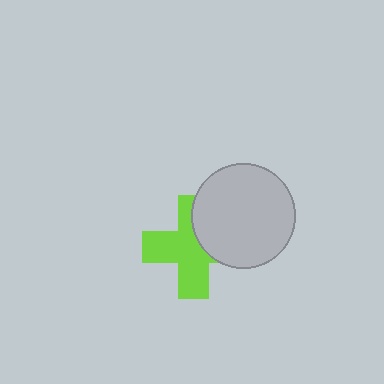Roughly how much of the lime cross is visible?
About half of it is visible (roughly 65%).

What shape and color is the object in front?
The object in front is a light gray circle.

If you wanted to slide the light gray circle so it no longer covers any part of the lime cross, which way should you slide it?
Slide it right — that is the most direct way to separate the two shapes.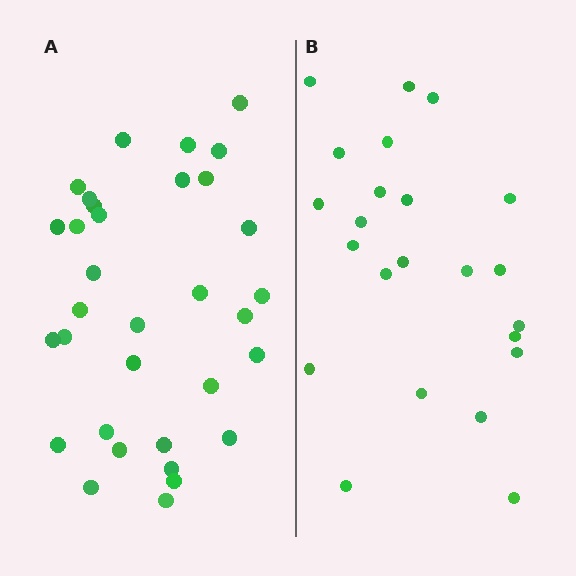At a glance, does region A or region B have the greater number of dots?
Region A (the left region) has more dots.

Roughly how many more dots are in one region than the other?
Region A has roughly 10 or so more dots than region B.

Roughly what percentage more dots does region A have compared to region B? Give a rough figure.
About 45% more.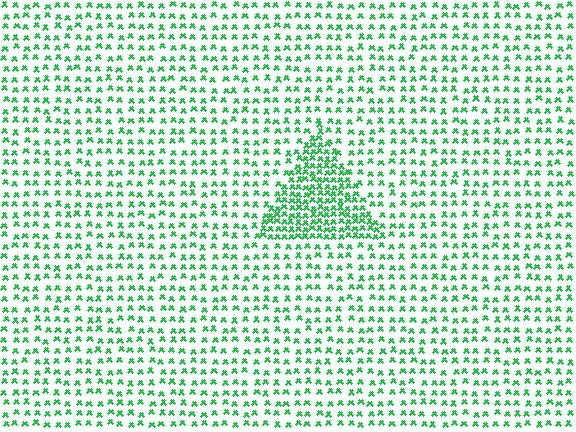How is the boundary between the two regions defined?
The boundary is defined by a change in element density (approximately 2.2x ratio). All elements are the same color, size, and shape.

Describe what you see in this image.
The image contains small green elements arranged at two different densities. A triangle-shaped region is visible where the elements are more densely packed than the surrounding area.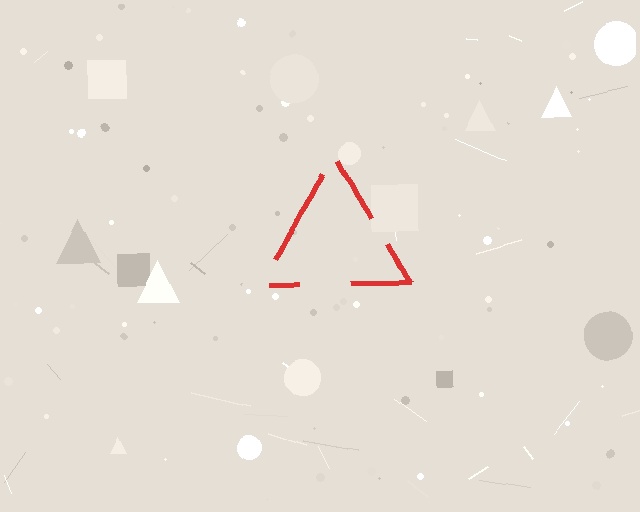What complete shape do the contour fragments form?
The contour fragments form a triangle.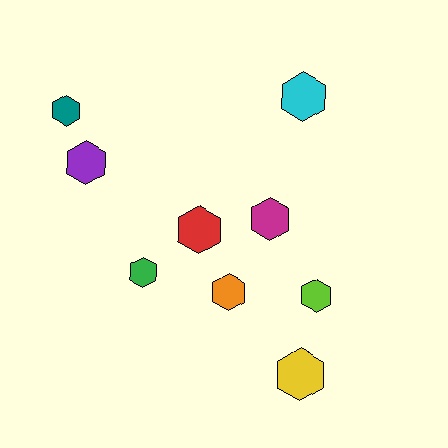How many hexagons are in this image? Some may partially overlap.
There are 9 hexagons.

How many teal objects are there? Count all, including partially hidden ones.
There is 1 teal object.